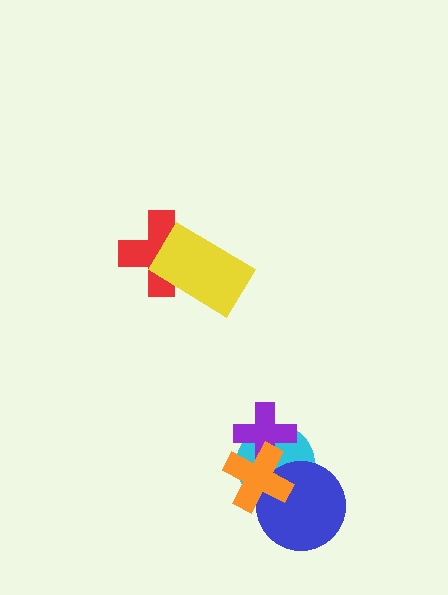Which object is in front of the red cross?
The yellow rectangle is in front of the red cross.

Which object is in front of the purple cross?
The orange cross is in front of the purple cross.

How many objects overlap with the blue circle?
2 objects overlap with the blue circle.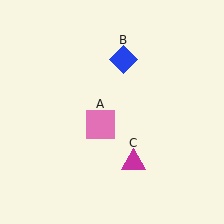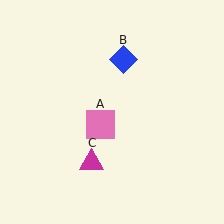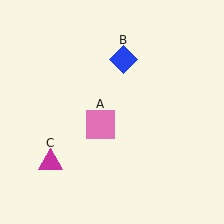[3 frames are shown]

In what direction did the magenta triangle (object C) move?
The magenta triangle (object C) moved left.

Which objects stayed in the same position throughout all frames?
Pink square (object A) and blue diamond (object B) remained stationary.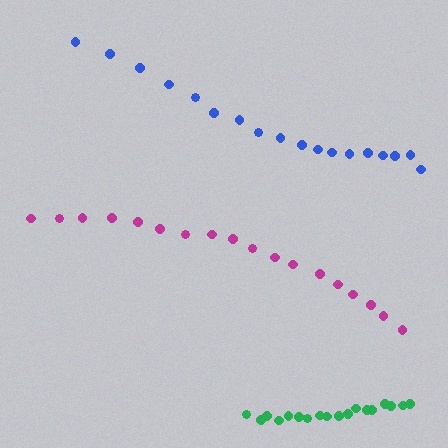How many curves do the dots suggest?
There are 3 distinct paths.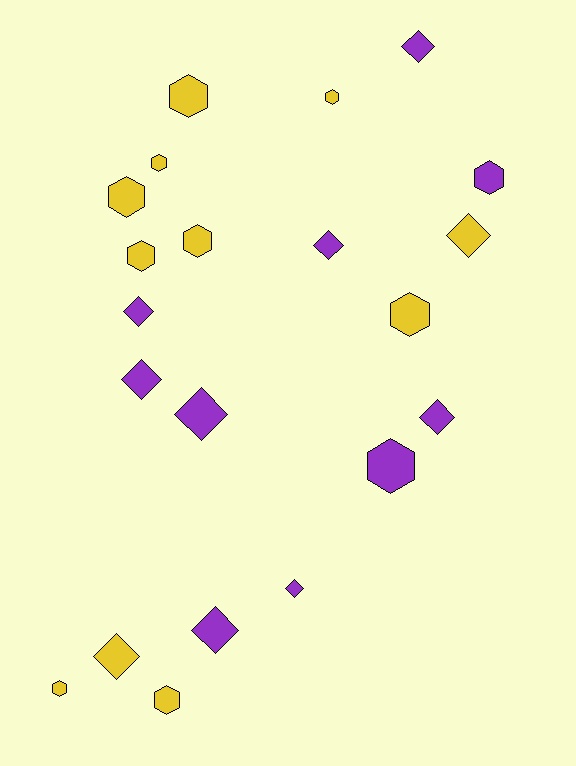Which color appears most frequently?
Yellow, with 11 objects.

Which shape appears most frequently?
Hexagon, with 11 objects.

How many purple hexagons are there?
There are 2 purple hexagons.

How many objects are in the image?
There are 21 objects.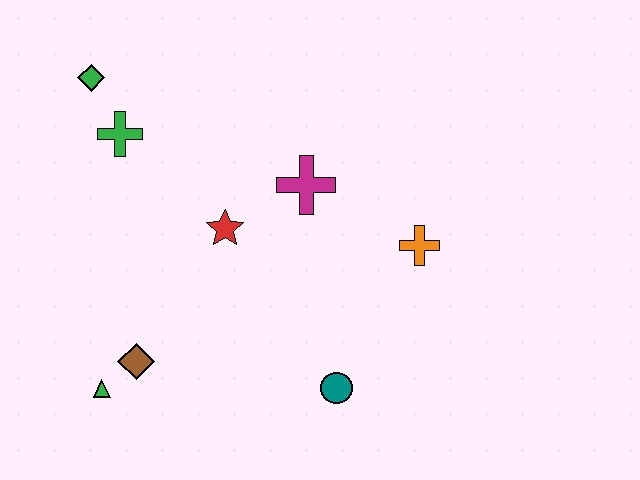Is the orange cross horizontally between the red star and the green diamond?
No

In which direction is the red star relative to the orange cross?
The red star is to the left of the orange cross.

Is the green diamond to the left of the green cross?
Yes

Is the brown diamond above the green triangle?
Yes